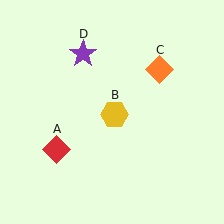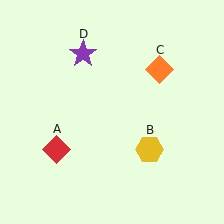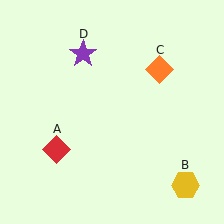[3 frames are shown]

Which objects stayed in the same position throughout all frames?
Red diamond (object A) and orange diamond (object C) and purple star (object D) remained stationary.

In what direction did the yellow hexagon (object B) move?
The yellow hexagon (object B) moved down and to the right.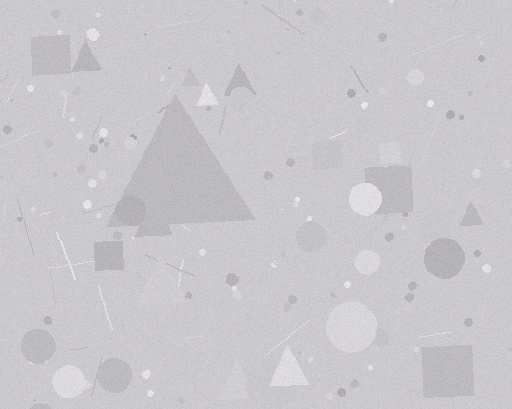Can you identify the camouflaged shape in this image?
The camouflaged shape is a triangle.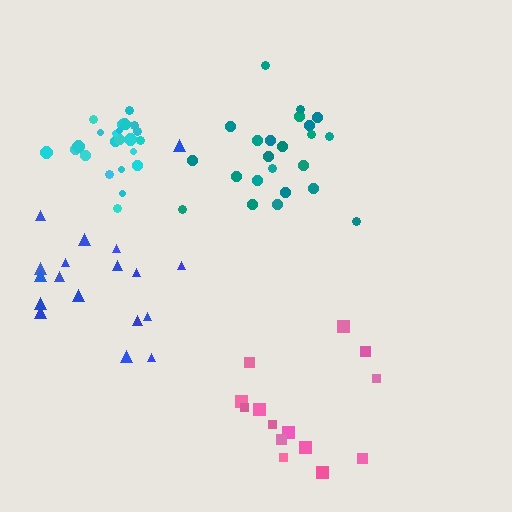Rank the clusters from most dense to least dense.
cyan, teal, pink, blue.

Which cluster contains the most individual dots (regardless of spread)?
Cyan (24).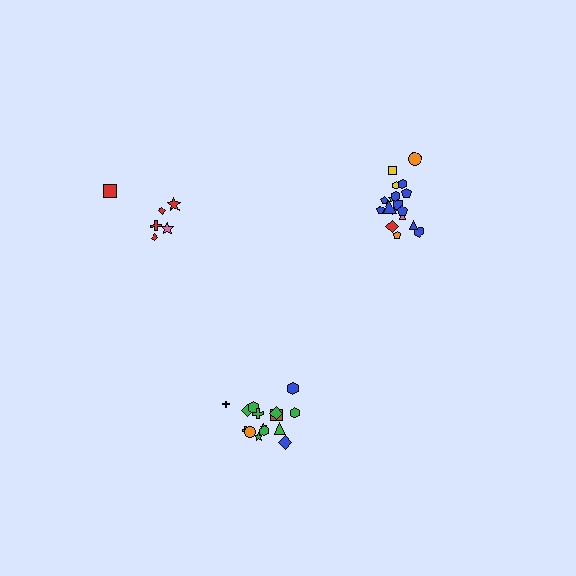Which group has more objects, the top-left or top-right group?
The top-right group.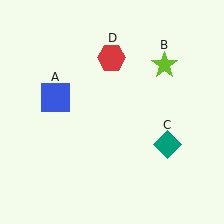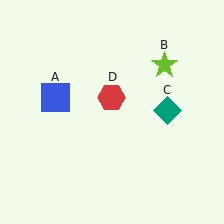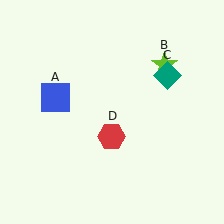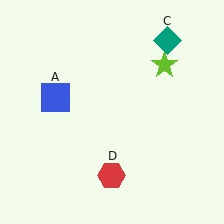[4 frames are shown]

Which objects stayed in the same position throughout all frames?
Blue square (object A) and lime star (object B) remained stationary.